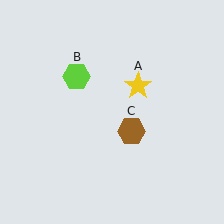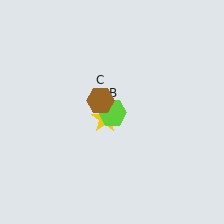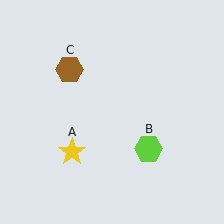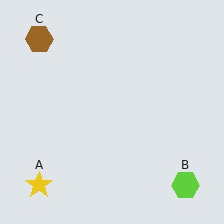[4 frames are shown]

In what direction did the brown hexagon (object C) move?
The brown hexagon (object C) moved up and to the left.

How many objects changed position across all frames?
3 objects changed position: yellow star (object A), lime hexagon (object B), brown hexagon (object C).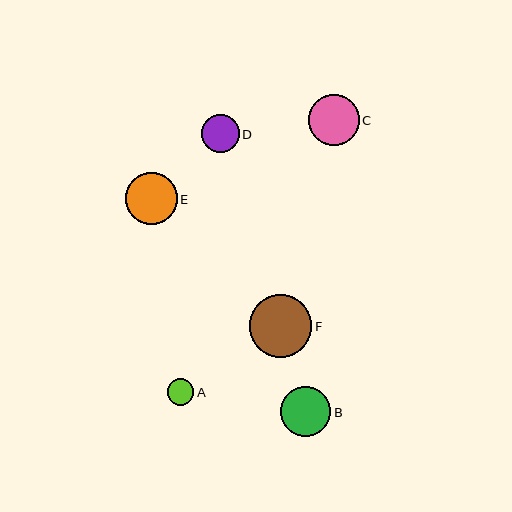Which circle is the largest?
Circle F is the largest with a size of approximately 63 pixels.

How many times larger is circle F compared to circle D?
Circle F is approximately 1.6 times the size of circle D.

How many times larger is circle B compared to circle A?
Circle B is approximately 1.9 times the size of circle A.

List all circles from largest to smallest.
From largest to smallest: F, E, C, B, D, A.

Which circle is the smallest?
Circle A is the smallest with a size of approximately 26 pixels.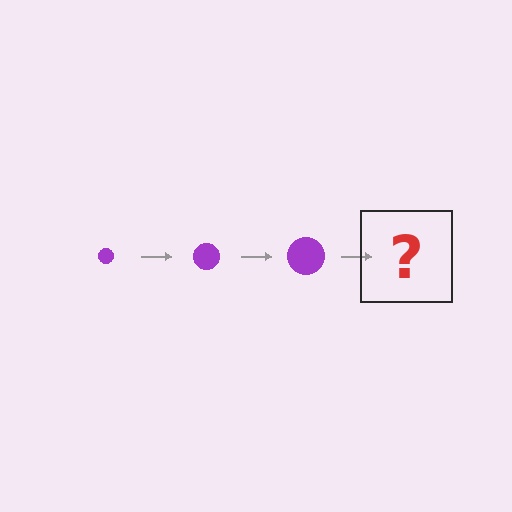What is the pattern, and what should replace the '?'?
The pattern is that the circle gets progressively larger each step. The '?' should be a purple circle, larger than the previous one.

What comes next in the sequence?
The next element should be a purple circle, larger than the previous one.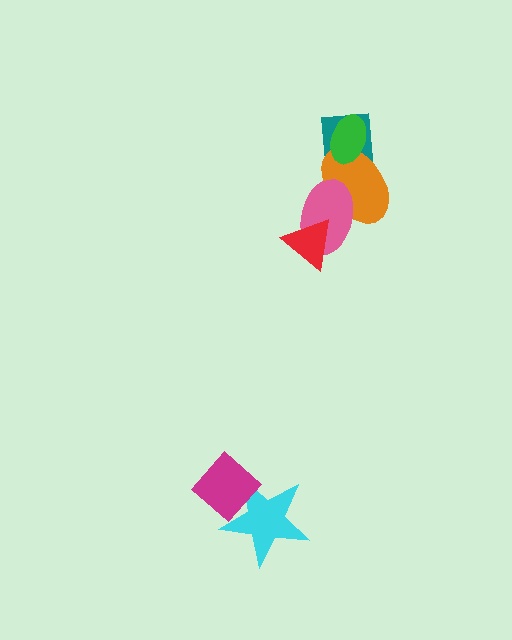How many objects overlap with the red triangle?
1 object overlaps with the red triangle.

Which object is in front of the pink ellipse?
The red triangle is in front of the pink ellipse.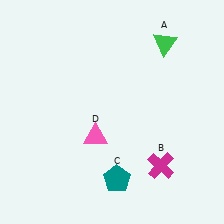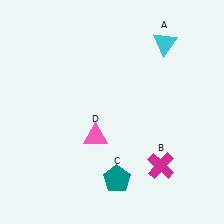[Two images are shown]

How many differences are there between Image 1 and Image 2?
There is 1 difference between the two images.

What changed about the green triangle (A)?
In Image 1, A is green. In Image 2, it changed to cyan.